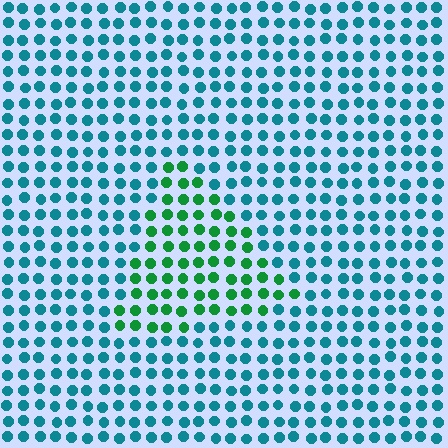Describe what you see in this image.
The image is filled with small teal elements in a uniform arrangement. A triangle-shaped region is visible where the elements are tinted to a slightly different hue, forming a subtle color boundary.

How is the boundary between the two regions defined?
The boundary is defined purely by a slight shift in hue (about 49 degrees). Spacing, size, and orientation are identical on both sides.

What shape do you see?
I see a triangle.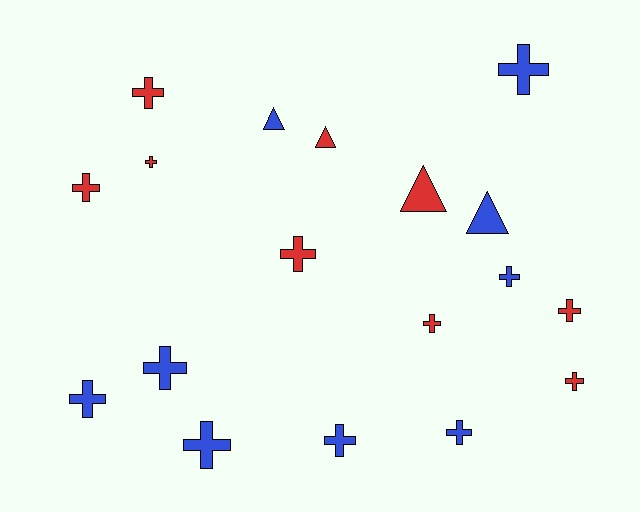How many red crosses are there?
There are 7 red crosses.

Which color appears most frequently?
Blue, with 9 objects.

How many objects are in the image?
There are 18 objects.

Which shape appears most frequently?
Cross, with 14 objects.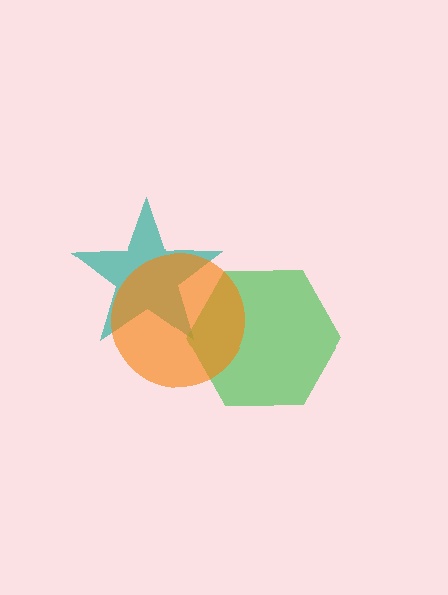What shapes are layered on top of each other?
The layered shapes are: a teal star, a green hexagon, an orange circle.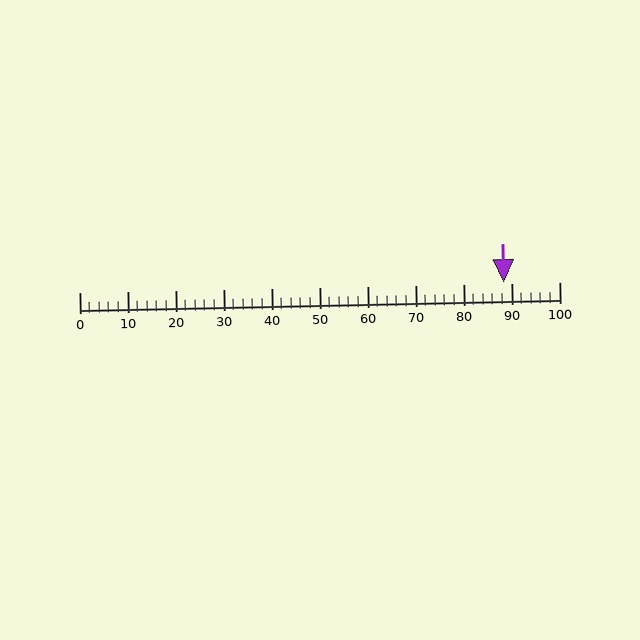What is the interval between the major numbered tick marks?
The major tick marks are spaced 10 units apart.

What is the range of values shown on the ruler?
The ruler shows values from 0 to 100.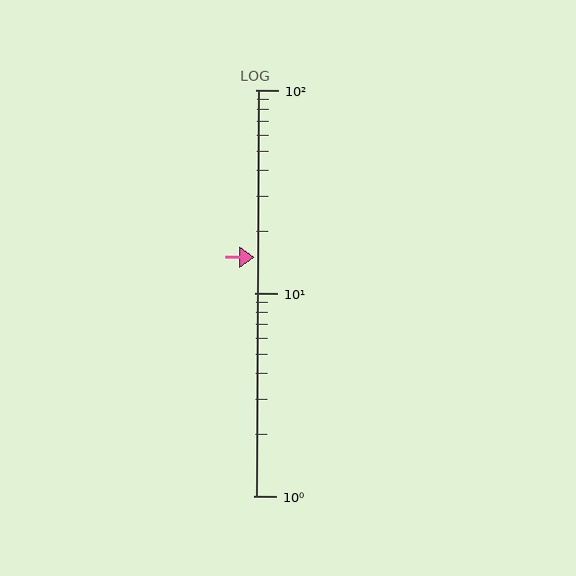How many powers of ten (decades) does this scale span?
The scale spans 2 decades, from 1 to 100.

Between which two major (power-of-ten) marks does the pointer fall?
The pointer is between 10 and 100.